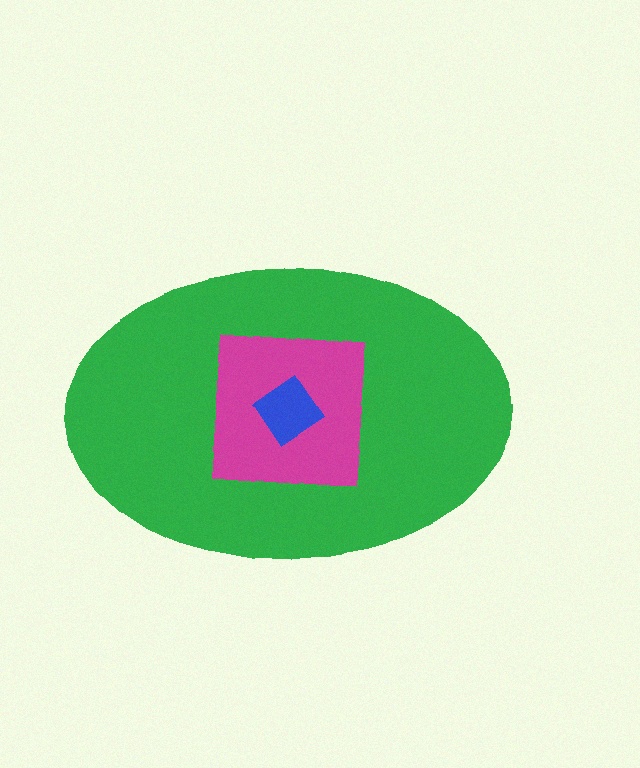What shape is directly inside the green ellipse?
The magenta square.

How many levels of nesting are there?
3.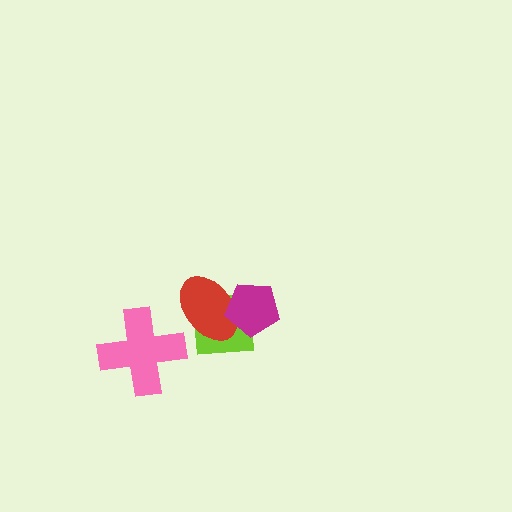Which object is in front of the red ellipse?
The magenta pentagon is in front of the red ellipse.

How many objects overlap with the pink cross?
0 objects overlap with the pink cross.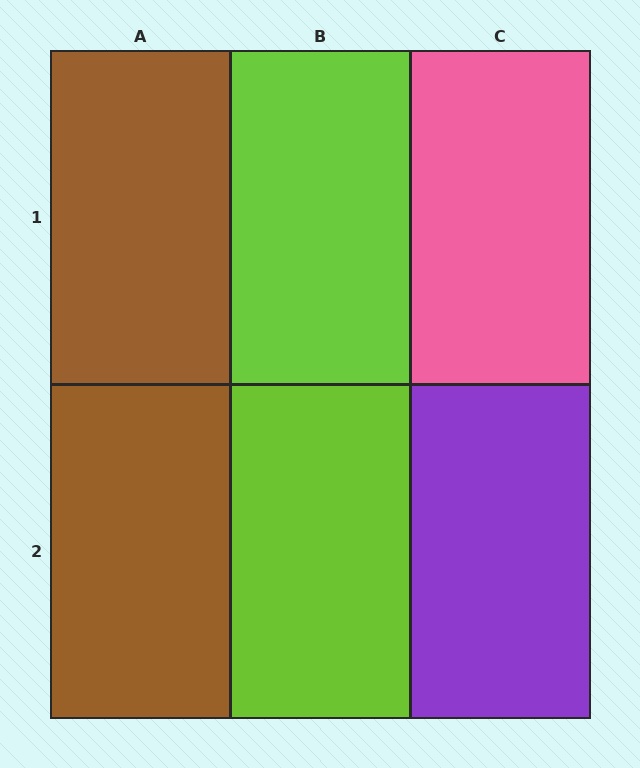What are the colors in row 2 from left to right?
Brown, lime, purple.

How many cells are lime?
2 cells are lime.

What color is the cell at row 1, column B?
Lime.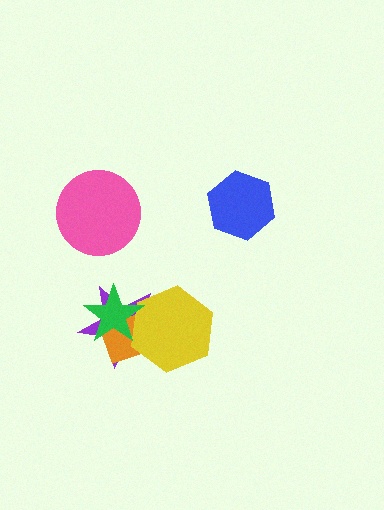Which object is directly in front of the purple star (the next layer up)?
The orange rectangle is directly in front of the purple star.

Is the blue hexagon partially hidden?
No, no other shape covers it.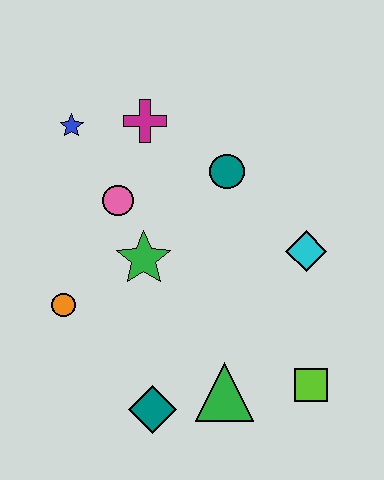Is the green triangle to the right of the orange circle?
Yes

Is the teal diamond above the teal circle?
No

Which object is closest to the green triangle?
The teal diamond is closest to the green triangle.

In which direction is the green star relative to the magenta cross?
The green star is below the magenta cross.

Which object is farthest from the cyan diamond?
The blue star is farthest from the cyan diamond.